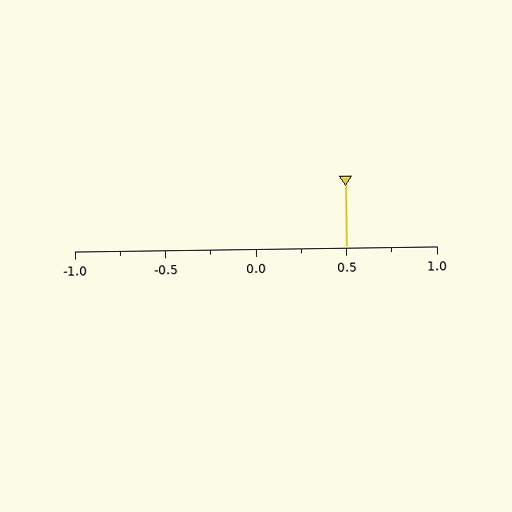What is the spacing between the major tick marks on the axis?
The major ticks are spaced 0.5 apart.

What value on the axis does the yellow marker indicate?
The marker indicates approximately 0.5.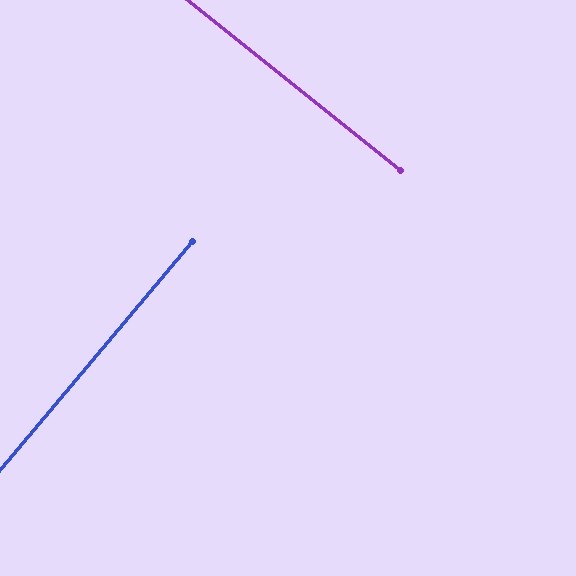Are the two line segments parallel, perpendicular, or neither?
Perpendicular — they meet at approximately 89°.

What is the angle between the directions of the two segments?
Approximately 89 degrees.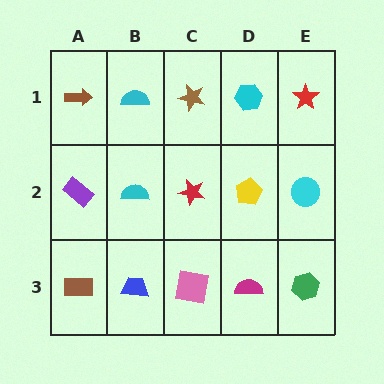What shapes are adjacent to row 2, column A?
A brown arrow (row 1, column A), a brown rectangle (row 3, column A), a cyan semicircle (row 2, column B).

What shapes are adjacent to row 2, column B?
A cyan semicircle (row 1, column B), a blue trapezoid (row 3, column B), a purple rectangle (row 2, column A), a red star (row 2, column C).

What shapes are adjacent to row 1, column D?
A yellow pentagon (row 2, column D), a brown star (row 1, column C), a red star (row 1, column E).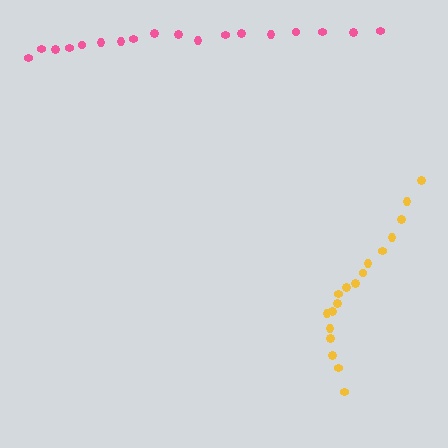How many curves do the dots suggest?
There are 2 distinct paths.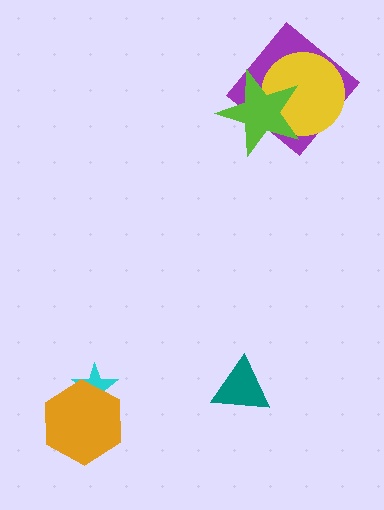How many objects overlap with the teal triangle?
0 objects overlap with the teal triangle.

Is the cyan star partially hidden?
Yes, it is partially covered by another shape.